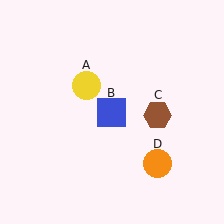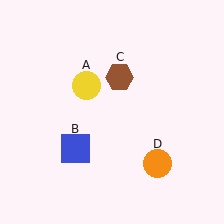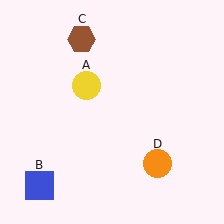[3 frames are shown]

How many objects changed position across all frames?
2 objects changed position: blue square (object B), brown hexagon (object C).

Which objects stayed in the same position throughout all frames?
Yellow circle (object A) and orange circle (object D) remained stationary.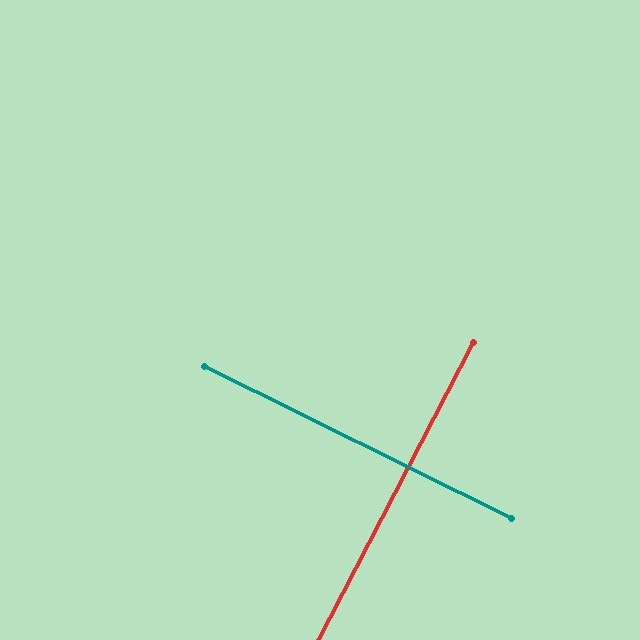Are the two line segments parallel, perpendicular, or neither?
Perpendicular — they meet at approximately 89°.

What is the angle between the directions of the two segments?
Approximately 89 degrees.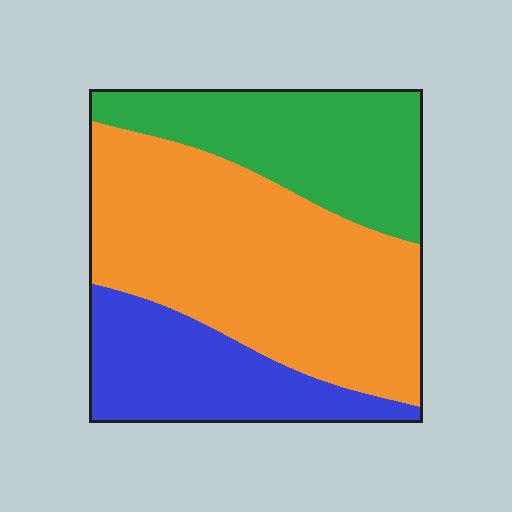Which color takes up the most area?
Orange, at roughly 50%.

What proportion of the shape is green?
Green covers around 25% of the shape.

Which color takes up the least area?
Blue, at roughly 20%.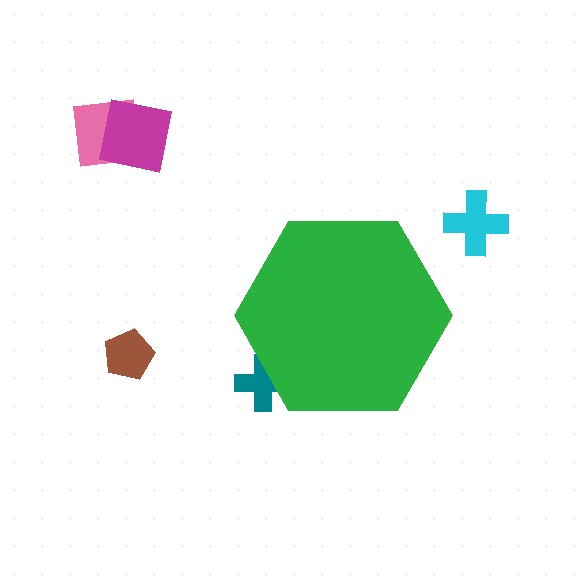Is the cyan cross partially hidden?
No, the cyan cross is fully visible.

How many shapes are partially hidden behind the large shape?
1 shape is partially hidden.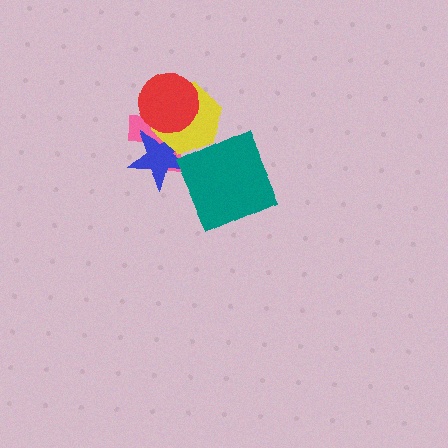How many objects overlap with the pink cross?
3 objects overlap with the pink cross.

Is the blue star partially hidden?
Yes, it is partially covered by another shape.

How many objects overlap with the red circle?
3 objects overlap with the red circle.